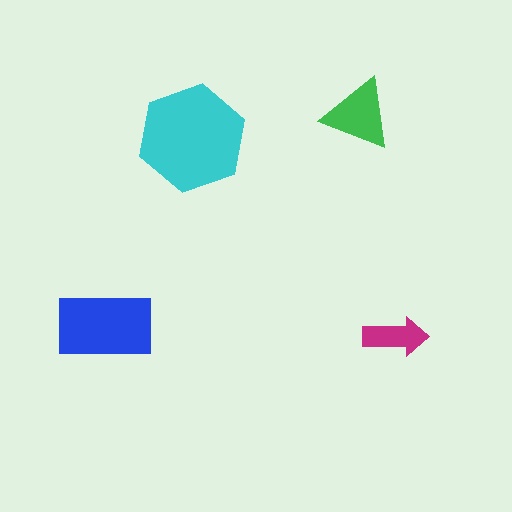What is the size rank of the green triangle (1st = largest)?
3rd.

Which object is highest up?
The green triangle is topmost.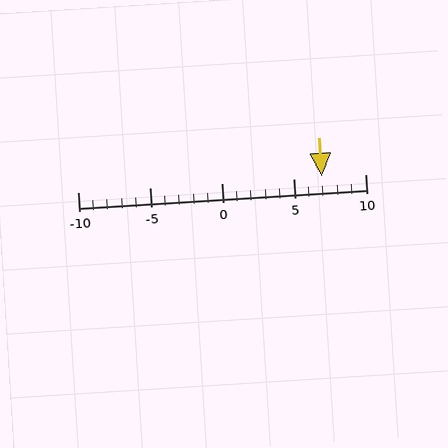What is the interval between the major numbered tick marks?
The major tick marks are spaced 5 units apart.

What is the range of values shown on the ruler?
The ruler shows values from -10 to 10.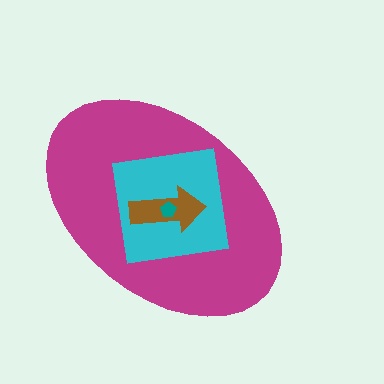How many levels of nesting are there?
4.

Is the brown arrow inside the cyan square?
Yes.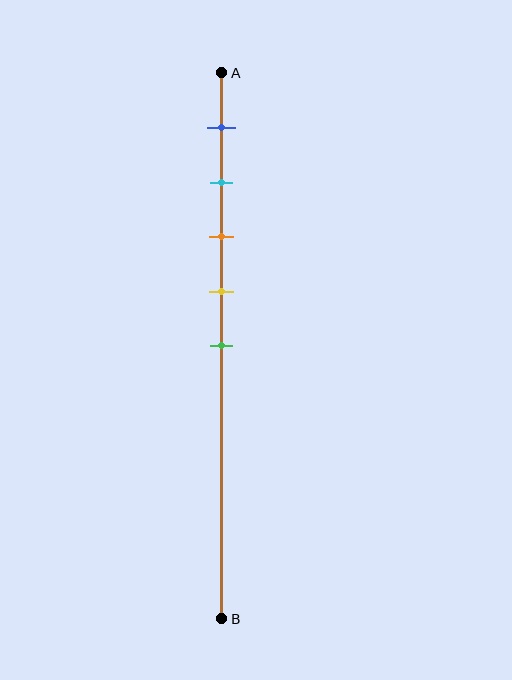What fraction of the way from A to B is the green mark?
The green mark is approximately 50% (0.5) of the way from A to B.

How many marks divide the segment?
There are 5 marks dividing the segment.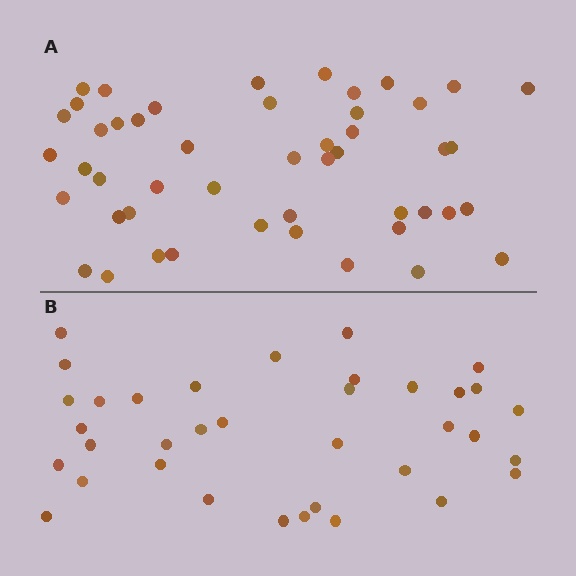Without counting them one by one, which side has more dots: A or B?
Region A (the top region) has more dots.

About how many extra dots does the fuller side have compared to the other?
Region A has roughly 12 or so more dots than region B.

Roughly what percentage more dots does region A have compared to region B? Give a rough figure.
About 35% more.